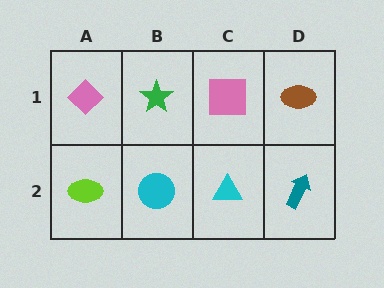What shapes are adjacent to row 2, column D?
A brown ellipse (row 1, column D), a cyan triangle (row 2, column C).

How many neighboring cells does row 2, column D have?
2.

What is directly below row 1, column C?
A cyan triangle.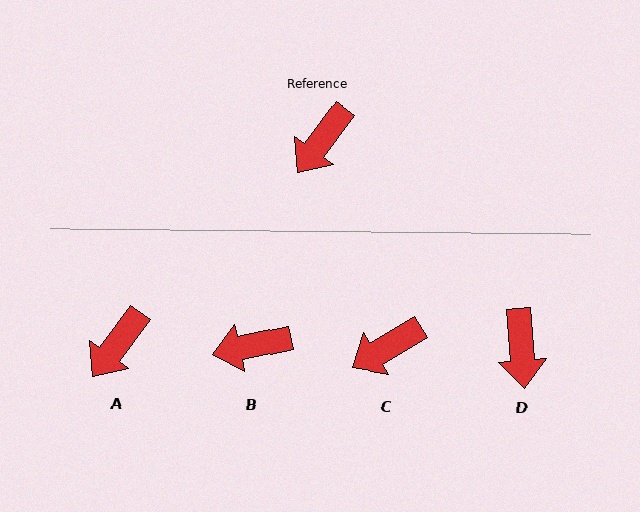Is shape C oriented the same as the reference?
No, it is off by about 23 degrees.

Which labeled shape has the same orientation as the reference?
A.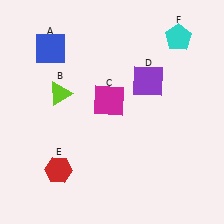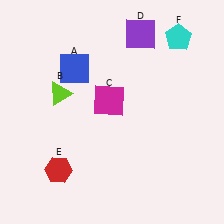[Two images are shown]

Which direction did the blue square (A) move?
The blue square (A) moved right.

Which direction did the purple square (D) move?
The purple square (D) moved up.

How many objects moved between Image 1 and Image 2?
2 objects moved between the two images.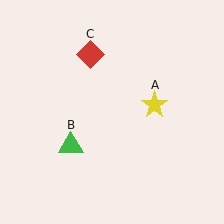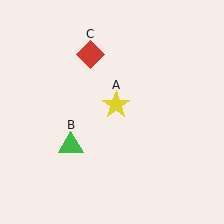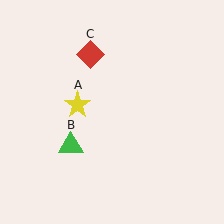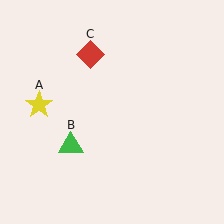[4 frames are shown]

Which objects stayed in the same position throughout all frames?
Green triangle (object B) and red diamond (object C) remained stationary.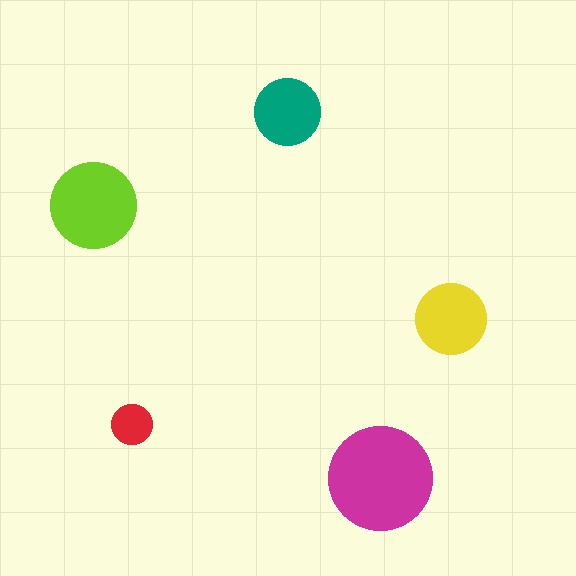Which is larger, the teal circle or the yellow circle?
The yellow one.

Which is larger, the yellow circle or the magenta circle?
The magenta one.